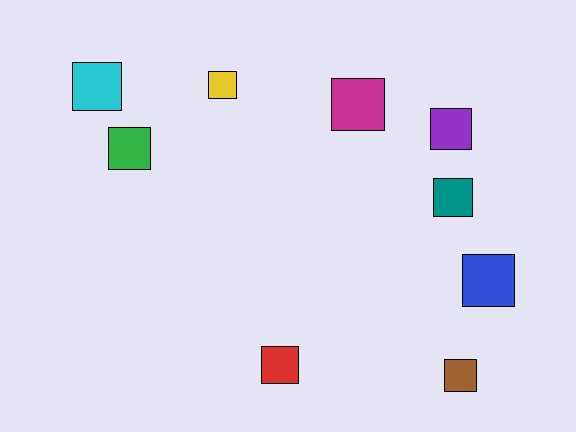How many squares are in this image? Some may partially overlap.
There are 9 squares.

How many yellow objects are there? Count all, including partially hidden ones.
There is 1 yellow object.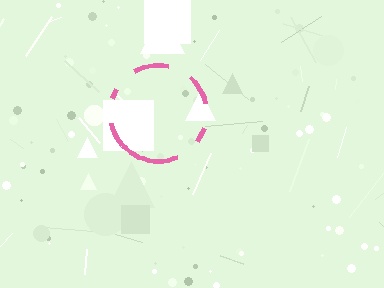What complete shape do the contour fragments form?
The contour fragments form a circle.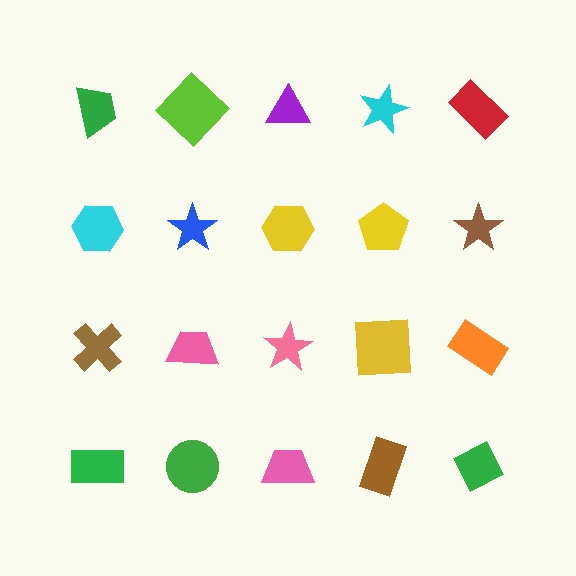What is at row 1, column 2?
A lime diamond.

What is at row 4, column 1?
A green rectangle.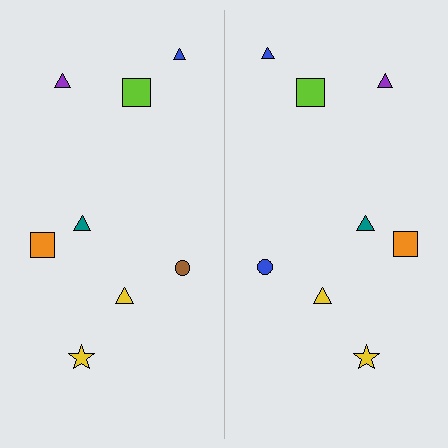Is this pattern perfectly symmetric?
No, the pattern is not perfectly symmetric. The blue circle on the right side breaks the symmetry — its mirror counterpart is brown.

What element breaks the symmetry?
The blue circle on the right side breaks the symmetry — its mirror counterpart is brown.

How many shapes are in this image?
There are 16 shapes in this image.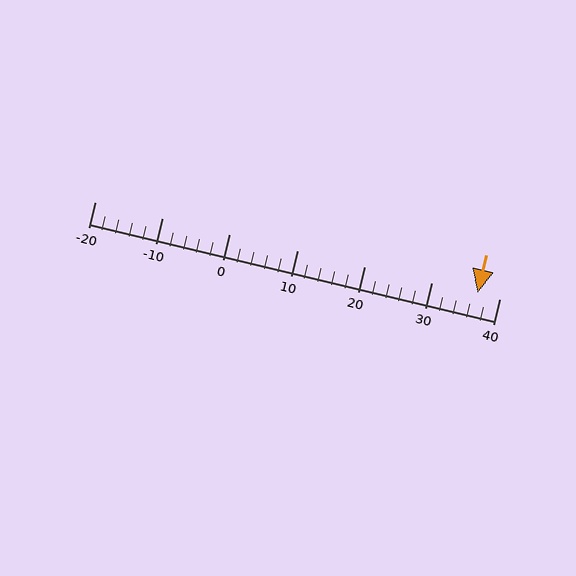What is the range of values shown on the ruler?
The ruler shows values from -20 to 40.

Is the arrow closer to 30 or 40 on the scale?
The arrow is closer to 40.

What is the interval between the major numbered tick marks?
The major tick marks are spaced 10 units apart.